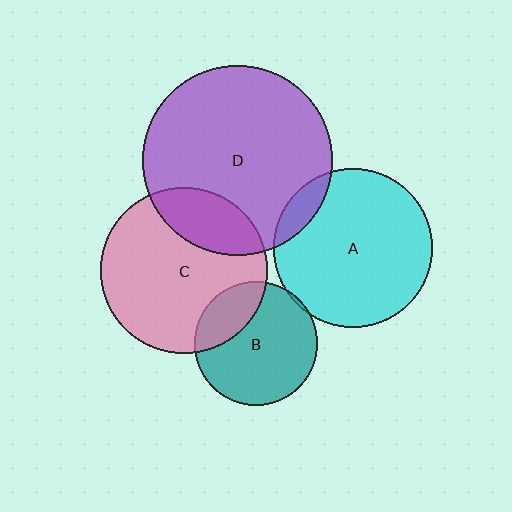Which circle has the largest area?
Circle D (purple).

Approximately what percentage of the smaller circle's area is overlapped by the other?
Approximately 5%.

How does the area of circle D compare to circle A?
Approximately 1.4 times.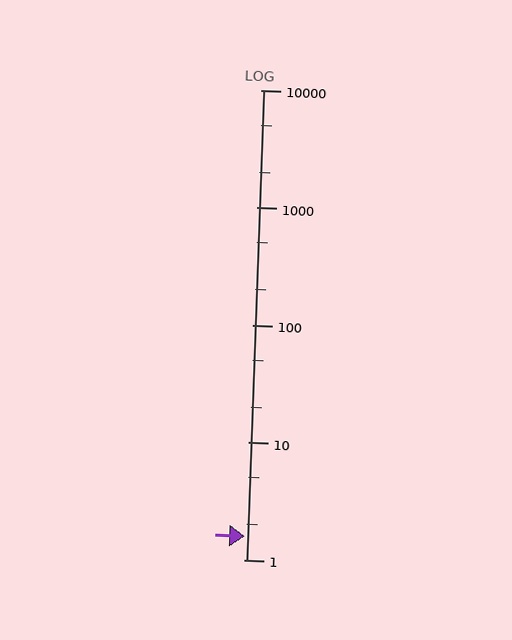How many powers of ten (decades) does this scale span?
The scale spans 4 decades, from 1 to 10000.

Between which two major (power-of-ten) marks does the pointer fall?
The pointer is between 1 and 10.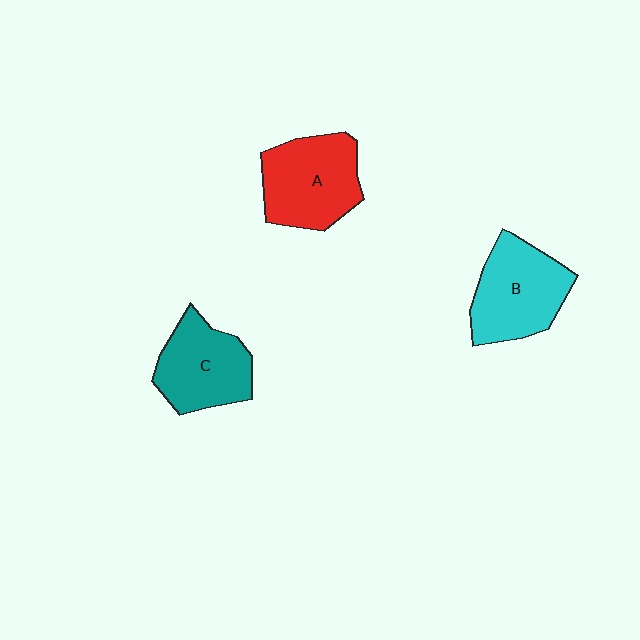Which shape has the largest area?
Shape A (red).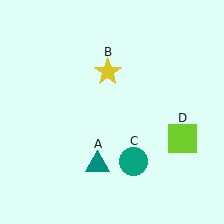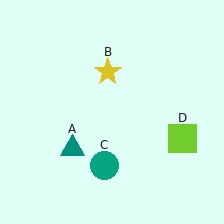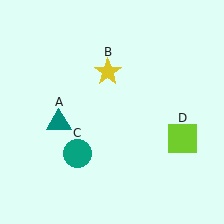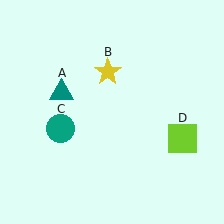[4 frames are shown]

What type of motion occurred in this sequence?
The teal triangle (object A), teal circle (object C) rotated clockwise around the center of the scene.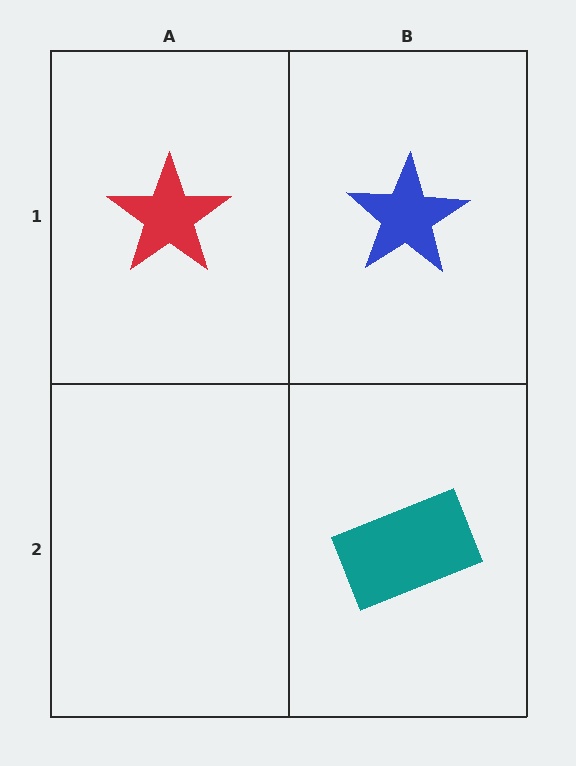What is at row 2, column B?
A teal rectangle.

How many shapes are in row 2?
1 shape.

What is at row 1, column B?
A blue star.